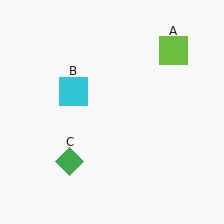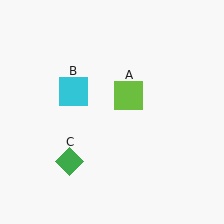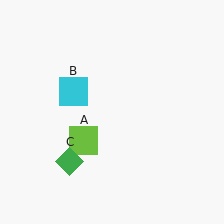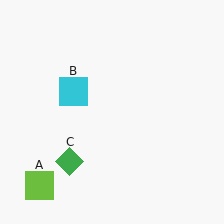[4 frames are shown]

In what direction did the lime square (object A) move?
The lime square (object A) moved down and to the left.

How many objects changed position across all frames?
1 object changed position: lime square (object A).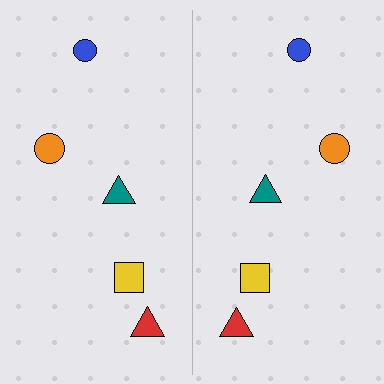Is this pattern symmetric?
Yes, this pattern has bilateral (reflection) symmetry.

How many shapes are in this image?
There are 10 shapes in this image.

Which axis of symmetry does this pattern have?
The pattern has a vertical axis of symmetry running through the center of the image.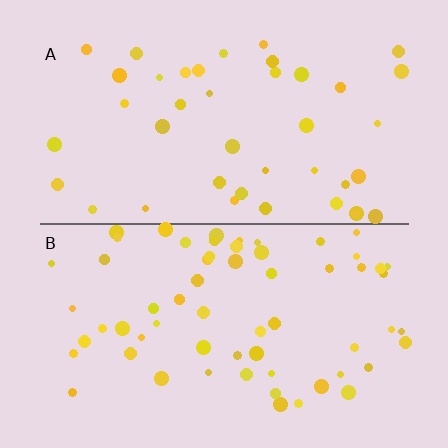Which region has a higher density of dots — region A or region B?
B (the bottom).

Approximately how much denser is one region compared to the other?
Approximately 1.5× — region B over region A.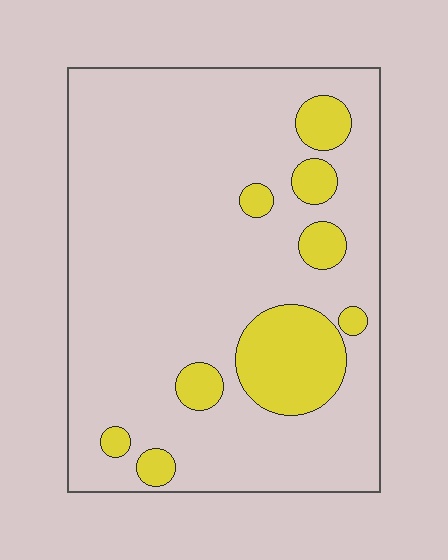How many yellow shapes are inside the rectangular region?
9.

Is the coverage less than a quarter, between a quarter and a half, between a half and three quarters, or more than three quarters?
Less than a quarter.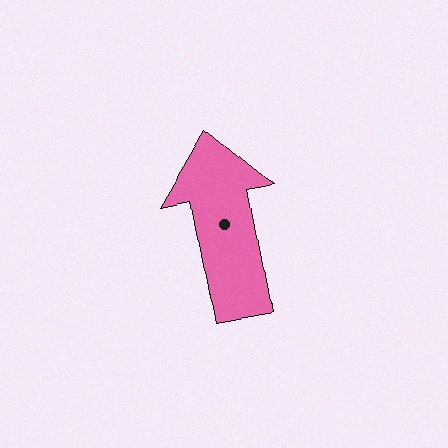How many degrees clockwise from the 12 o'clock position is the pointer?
Approximately 349 degrees.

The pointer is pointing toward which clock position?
Roughly 12 o'clock.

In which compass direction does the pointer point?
North.